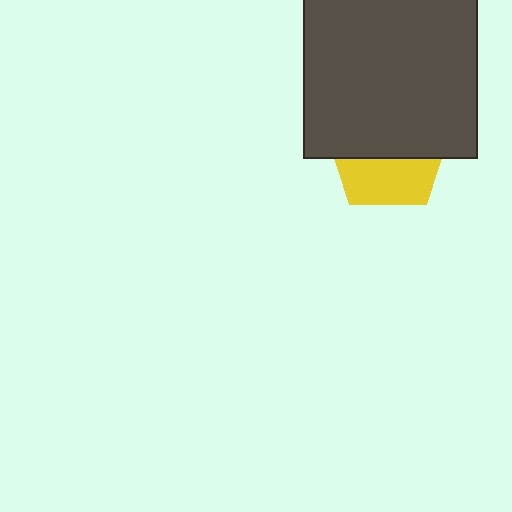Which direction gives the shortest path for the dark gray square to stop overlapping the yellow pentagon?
Moving up gives the shortest separation.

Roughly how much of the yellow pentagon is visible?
A small part of it is visible (roughly 40%).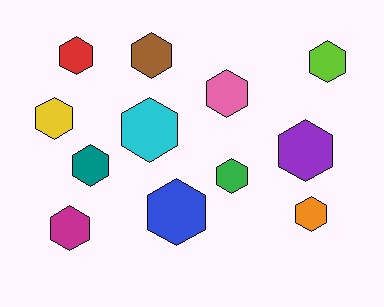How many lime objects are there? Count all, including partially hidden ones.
There is 1 lime object.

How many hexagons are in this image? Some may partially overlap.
There are 12 hexagons.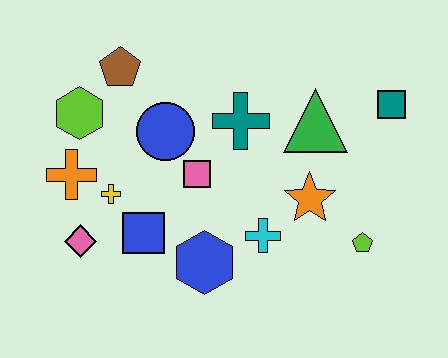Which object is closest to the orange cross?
The yellow cross is closest to the orange cross.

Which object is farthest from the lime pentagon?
The lime hexagon is farthest from the lime pentagon.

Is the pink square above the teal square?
No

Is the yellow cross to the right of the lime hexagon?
Yes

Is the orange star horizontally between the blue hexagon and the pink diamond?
No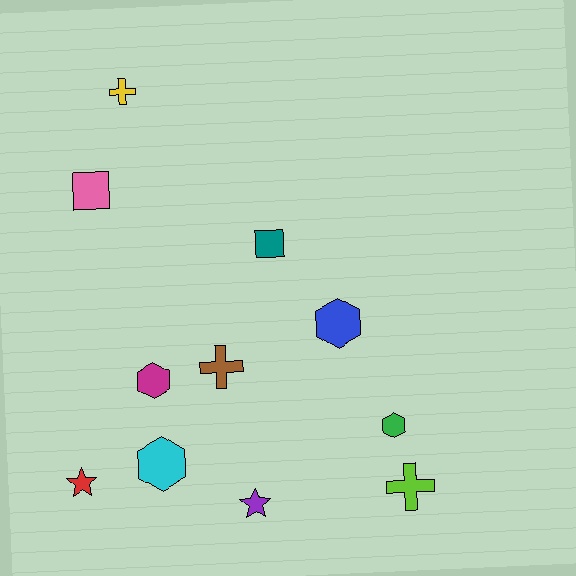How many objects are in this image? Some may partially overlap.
There are 11 objects.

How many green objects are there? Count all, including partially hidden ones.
There is 1 green object.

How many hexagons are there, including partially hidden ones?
There are 4 hexagons.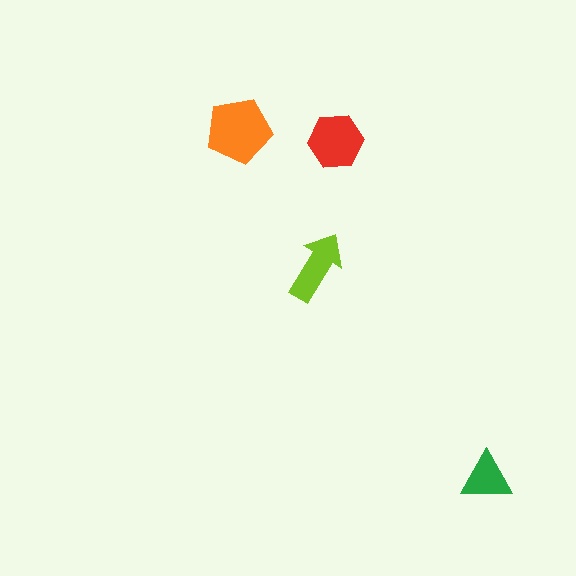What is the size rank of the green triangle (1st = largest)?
4th.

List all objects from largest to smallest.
The orange pentagon, the red hexagon, the lime arrow, the green triangle.